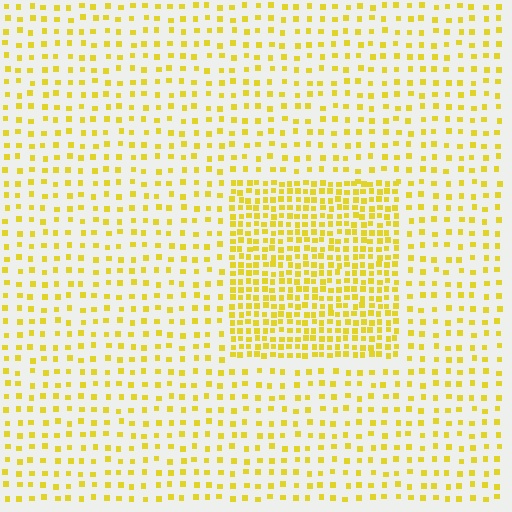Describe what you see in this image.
The image contains small yellow elements arranged at two different densities. A rectangle-shaped region is visible where the elements are more densely packed than the surrounding area.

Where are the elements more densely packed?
The elements are more densely packed inside the rectangle boundary.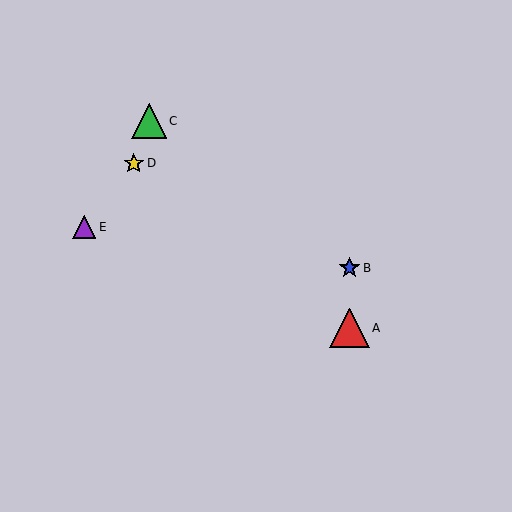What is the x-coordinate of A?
Object A is at x≈349.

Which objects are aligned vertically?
Objects A, B are aligned vertically.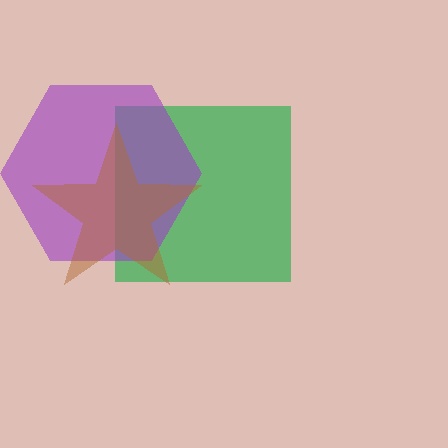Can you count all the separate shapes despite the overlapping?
Yes, there are 3 separate shapes.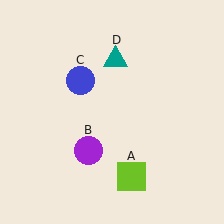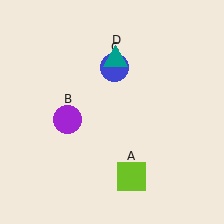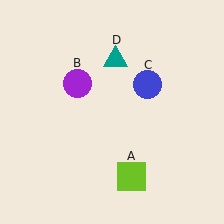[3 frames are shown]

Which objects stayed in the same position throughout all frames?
Lime square (object A) and teal triangle (object D) remained stationary.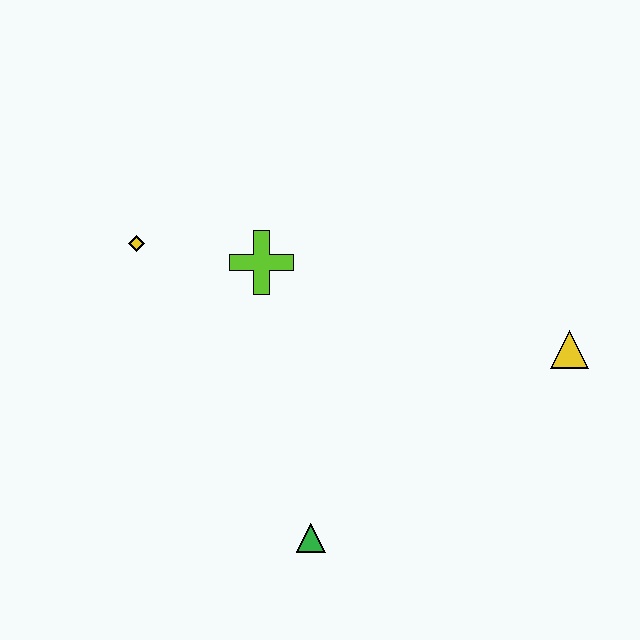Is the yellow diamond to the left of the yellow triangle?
Yes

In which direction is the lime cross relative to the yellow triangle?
The lime cross is to the left of the yellow triangle.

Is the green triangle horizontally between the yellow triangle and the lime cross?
Yes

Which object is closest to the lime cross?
The yellow diamond is closest to the lime cross.